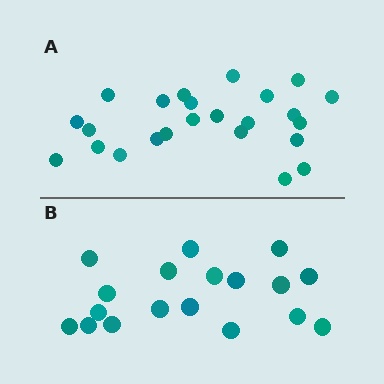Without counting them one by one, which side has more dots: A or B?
Region A (the top region) has more dots.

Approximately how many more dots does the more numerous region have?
Region A has about 6 more dots than region B.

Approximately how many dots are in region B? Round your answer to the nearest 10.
About 20 dots. (The exact count is 18, which rounds to 20.)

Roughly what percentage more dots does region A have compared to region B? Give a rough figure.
About 35% more.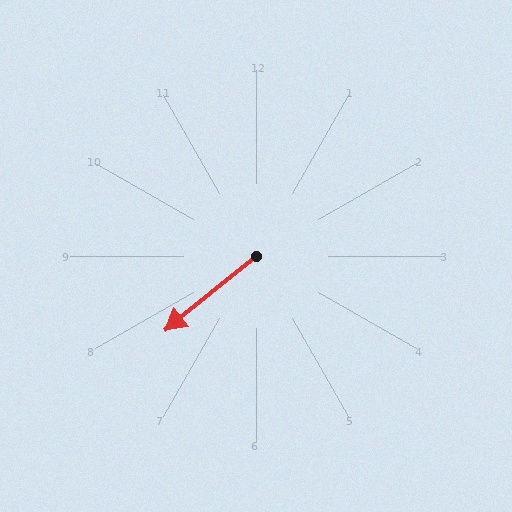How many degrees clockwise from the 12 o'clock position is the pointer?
Approximately 231 degrees.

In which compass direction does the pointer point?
Southwest.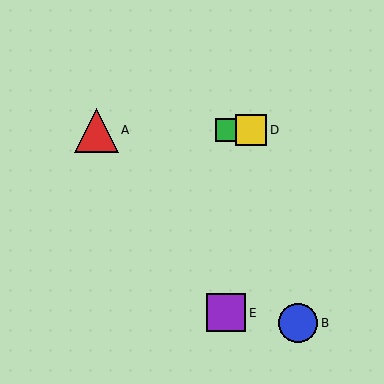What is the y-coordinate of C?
Object C is at y≈130.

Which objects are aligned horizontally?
Objects A, C, D are aligned horizontally.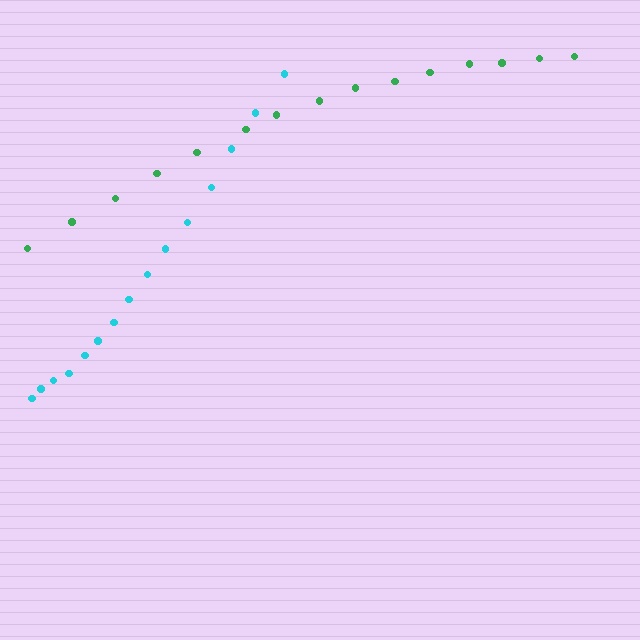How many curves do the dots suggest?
There are 2 distinct paths.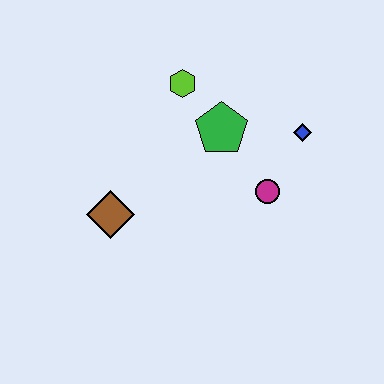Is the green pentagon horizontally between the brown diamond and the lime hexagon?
No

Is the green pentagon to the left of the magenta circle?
Yes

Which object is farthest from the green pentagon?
The brown diamond is farthest from the green pentagon.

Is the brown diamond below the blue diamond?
Yes